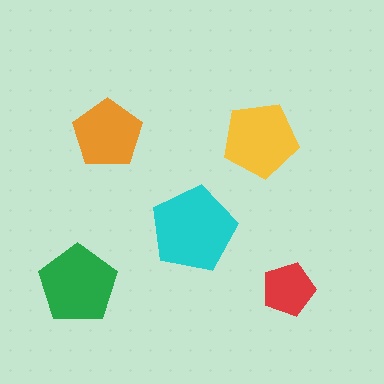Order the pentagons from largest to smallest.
the cyan one, the green one, the yellow one, the orange one, the red one.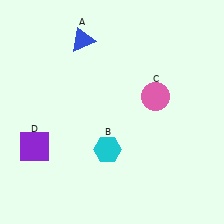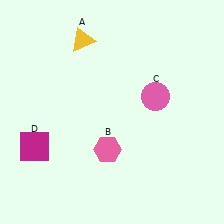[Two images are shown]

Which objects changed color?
A changed from blue to yellow. B changed from cyan to pink. D changed from purple to magenta.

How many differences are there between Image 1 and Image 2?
There are 3 differences between the two images.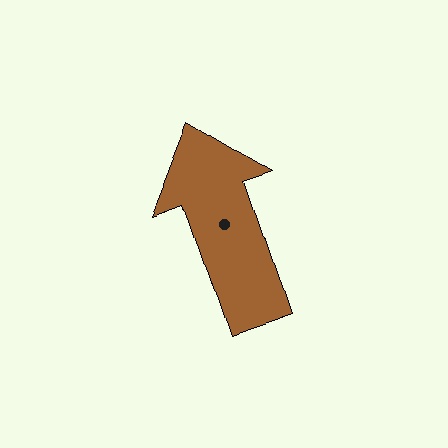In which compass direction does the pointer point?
North.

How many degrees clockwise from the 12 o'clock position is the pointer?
Approximately 341 degrees.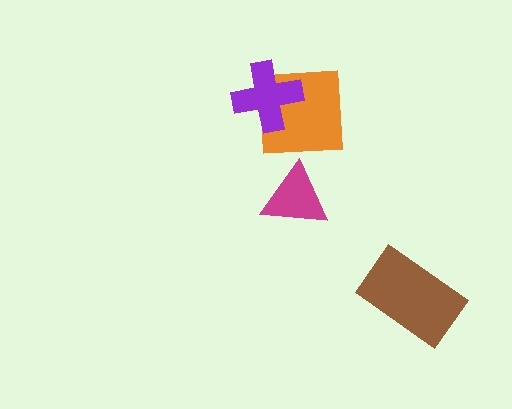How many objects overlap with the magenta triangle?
0 objects overlap with the magenta triangle.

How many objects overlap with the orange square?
1 object overlaps with the orange square.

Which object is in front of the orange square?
The purple cross is in front of the orange square.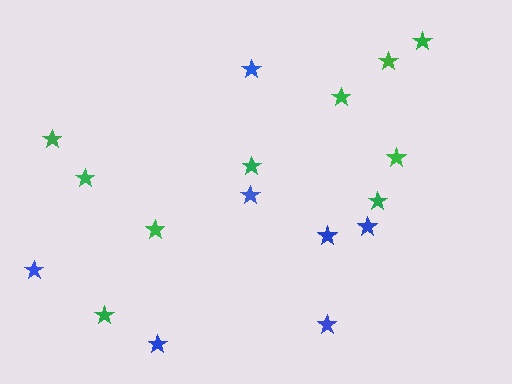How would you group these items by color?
There are 2 groups: one group of green stars (10) and one group of blue stars (7).